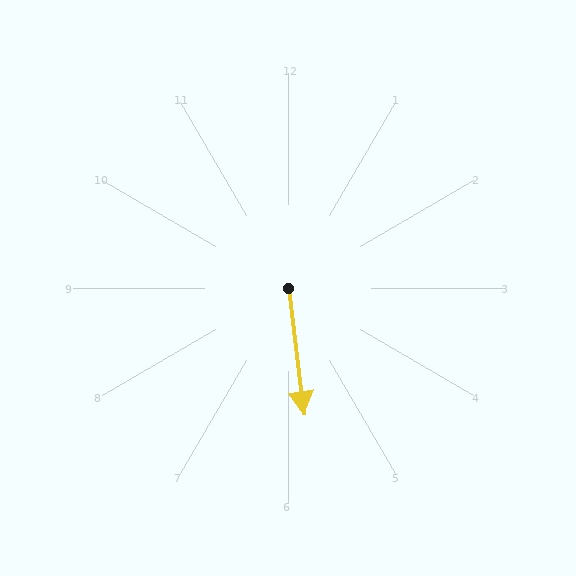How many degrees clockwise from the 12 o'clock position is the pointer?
Approximately 173 degrees.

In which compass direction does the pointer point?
South.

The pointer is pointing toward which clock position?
Roughly 6 o'clock.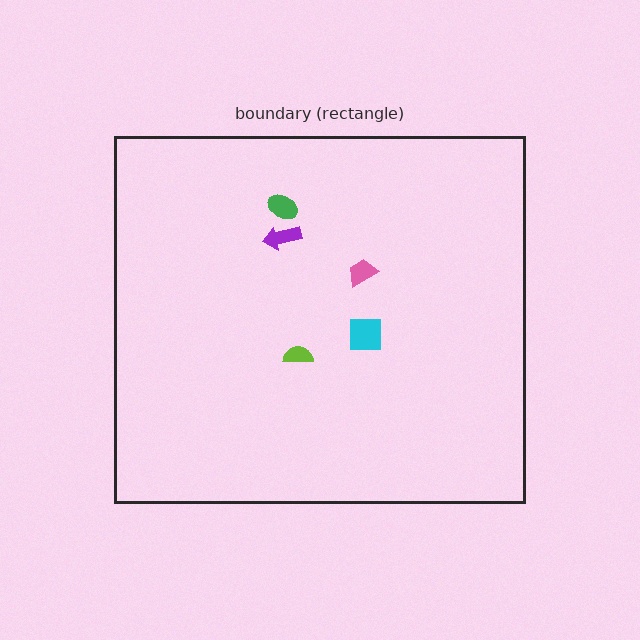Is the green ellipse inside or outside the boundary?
Inside.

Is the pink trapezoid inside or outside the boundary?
Inside.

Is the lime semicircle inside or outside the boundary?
Inside.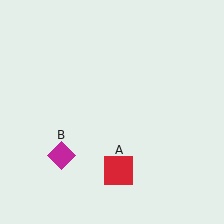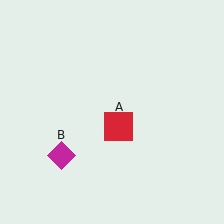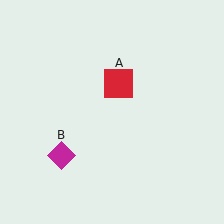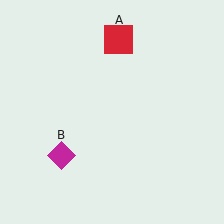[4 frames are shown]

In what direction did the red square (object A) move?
The red square (object A) moved up.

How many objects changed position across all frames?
1 object changed position: red square (object A).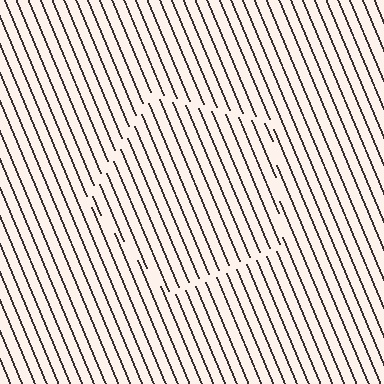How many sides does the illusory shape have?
5 sides — the line-ends trace a pentagon.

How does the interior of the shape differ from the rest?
The interior of the shape contains the same grating, shifted by half a period — the contour is defined by the phase discontinuity where line-ends from the inner and outer gratings abut.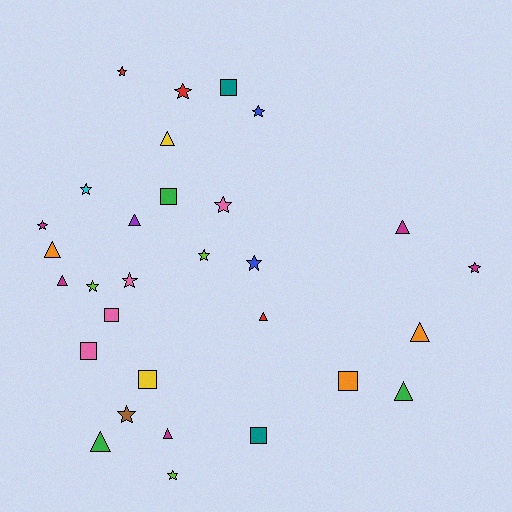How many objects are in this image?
There are 30 objects.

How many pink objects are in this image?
There are 4 pink objects.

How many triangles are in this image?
There are 10 triangles.